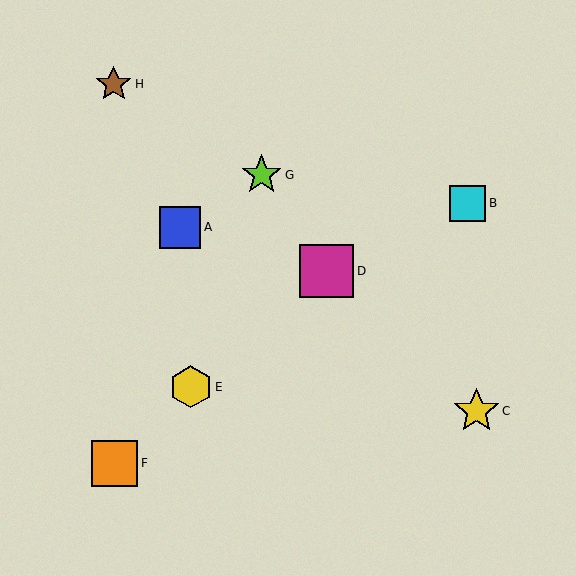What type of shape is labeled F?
Shape F is an orange square.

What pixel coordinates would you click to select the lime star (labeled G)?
Click at (262, 175) to select the lime star G.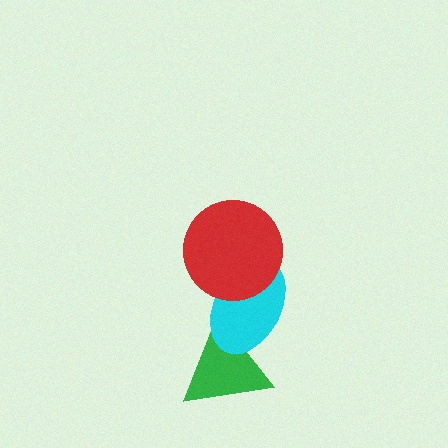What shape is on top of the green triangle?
The cyan ellipse is on top of the green triangle.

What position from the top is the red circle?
The red circle is 1st from the top.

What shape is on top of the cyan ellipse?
The red circle is on top of the cyan ellipse.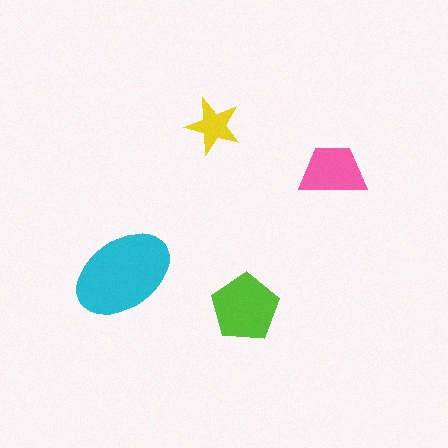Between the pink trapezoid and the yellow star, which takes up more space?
The pink trapezoid.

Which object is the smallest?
The yellow star.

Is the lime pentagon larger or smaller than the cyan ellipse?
Smaller.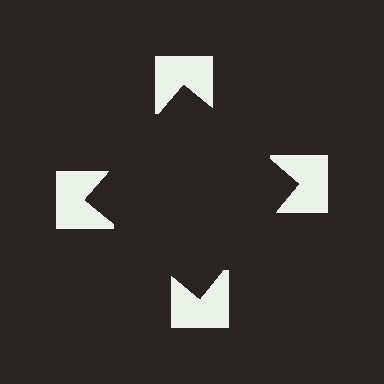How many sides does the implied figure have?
4 sides.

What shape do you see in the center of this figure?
An illusory square — its edges are inferred from the aligned wedge cuts in the notched squares, not physically drawn.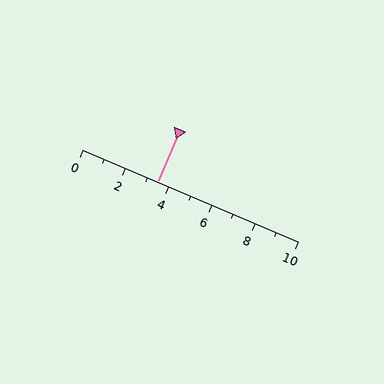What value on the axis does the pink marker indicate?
The marker indicates approximately 3.5.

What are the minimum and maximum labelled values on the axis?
The axis runs from 0 to 10.